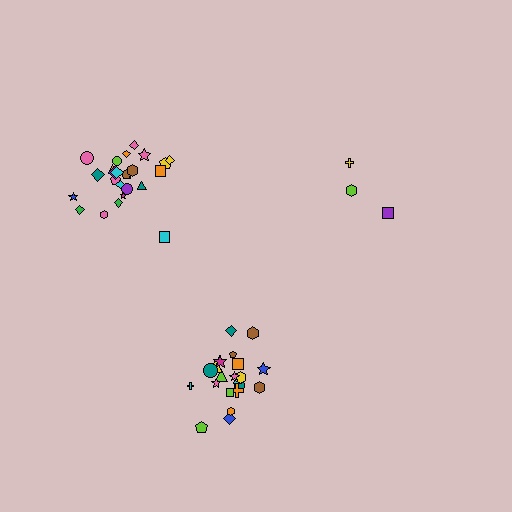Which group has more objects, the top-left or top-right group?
The top-left group.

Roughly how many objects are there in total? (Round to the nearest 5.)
Roughly 50 objects in total.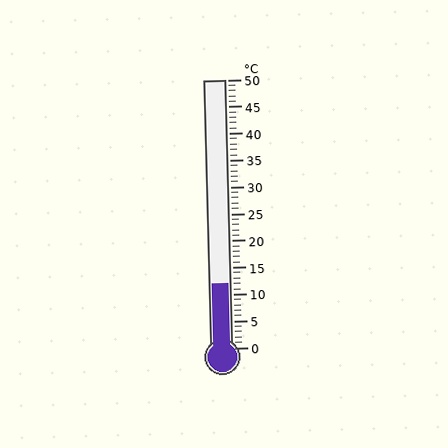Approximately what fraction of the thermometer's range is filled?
The thermometer is filled to approximately 25% of its range.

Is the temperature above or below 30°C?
The temperature is below 30°C.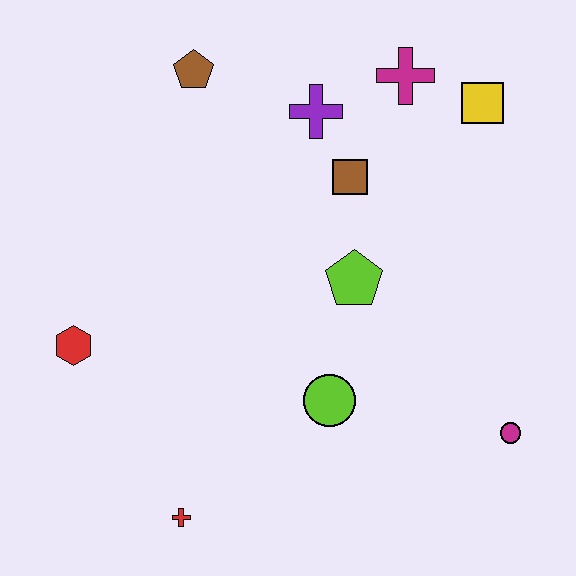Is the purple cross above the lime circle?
Yes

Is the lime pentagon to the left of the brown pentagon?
No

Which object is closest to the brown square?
The purple cross is closest to the brown square.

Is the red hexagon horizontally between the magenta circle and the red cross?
No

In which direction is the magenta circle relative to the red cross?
The magenta circle is to the right of the red cross.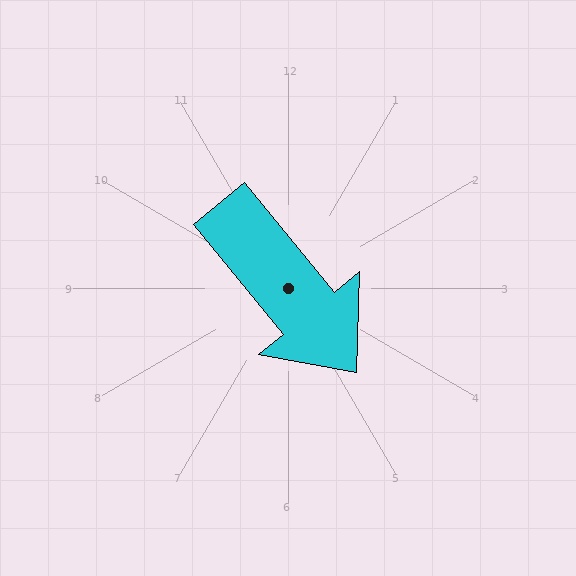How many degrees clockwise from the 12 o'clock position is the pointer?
Approximately 141 degrees.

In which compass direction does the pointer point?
Southeast.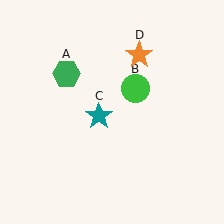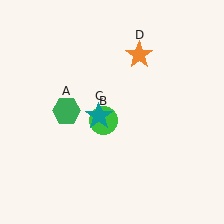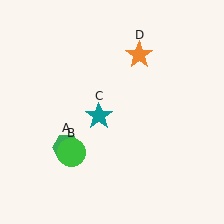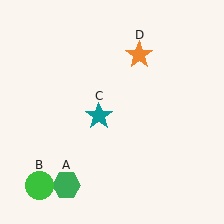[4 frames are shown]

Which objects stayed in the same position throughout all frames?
Teal star (object C) and orange star (object D) remained stationary.